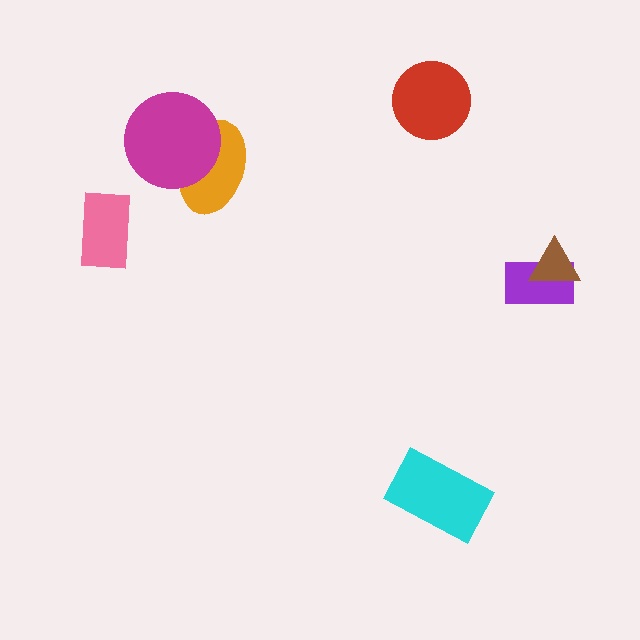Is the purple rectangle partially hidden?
Yes, it is partially covered by another shape.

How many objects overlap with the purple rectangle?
1 object overlaps with the purple rectangle.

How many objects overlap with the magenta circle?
1 object overlaps with the magenta circle.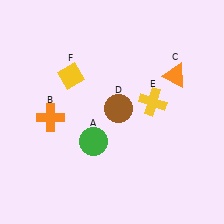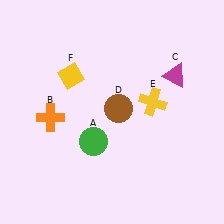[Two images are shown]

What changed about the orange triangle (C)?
In Image 1, C is orange. In Image 2, it changed to magenta.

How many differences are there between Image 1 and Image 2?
There is 1 difference between the two images.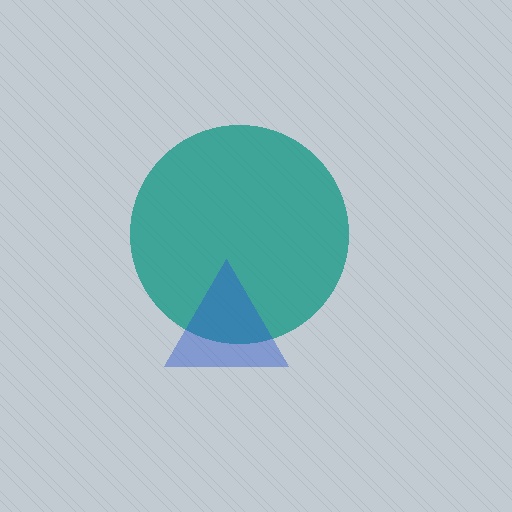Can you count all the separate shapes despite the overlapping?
Yes, there are 2 separate shapes.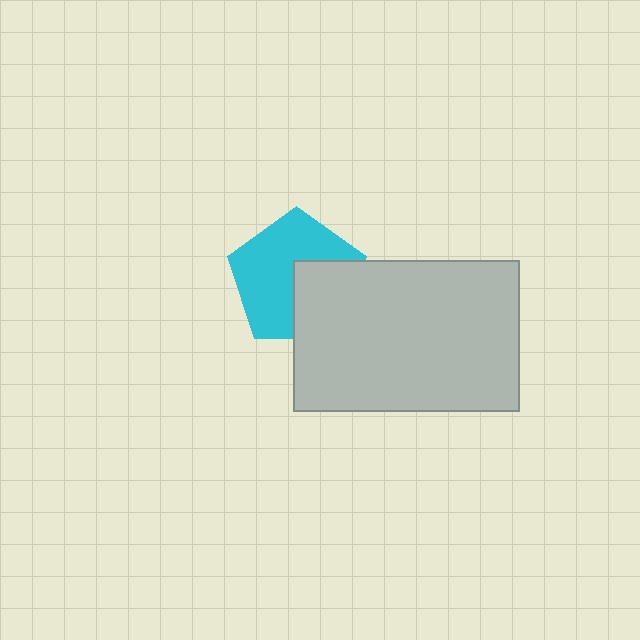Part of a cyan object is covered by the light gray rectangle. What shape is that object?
It is a pentagon.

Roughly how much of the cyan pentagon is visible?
About half of it is visible (roughly 63%).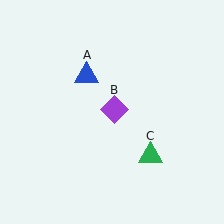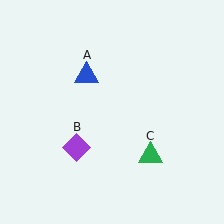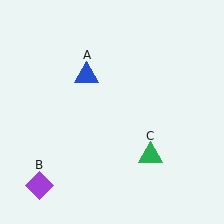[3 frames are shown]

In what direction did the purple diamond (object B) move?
The purple diamond (object B) moved down and to the left.